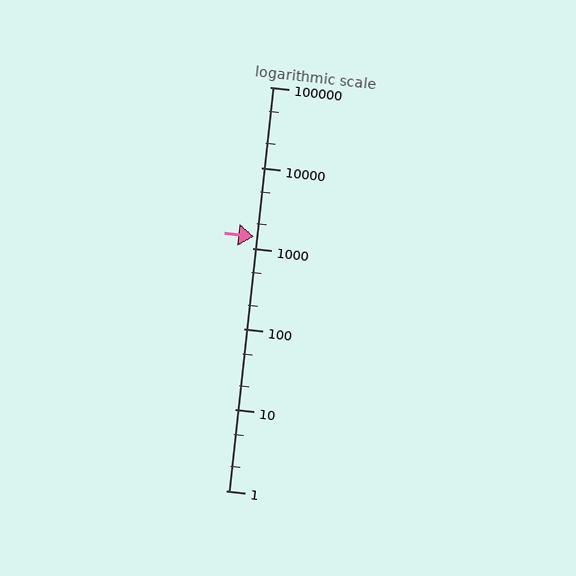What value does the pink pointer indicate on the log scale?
The pointer indicates approximately 1400.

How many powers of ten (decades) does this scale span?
The scale spans 5 decades, from 1 to 100000.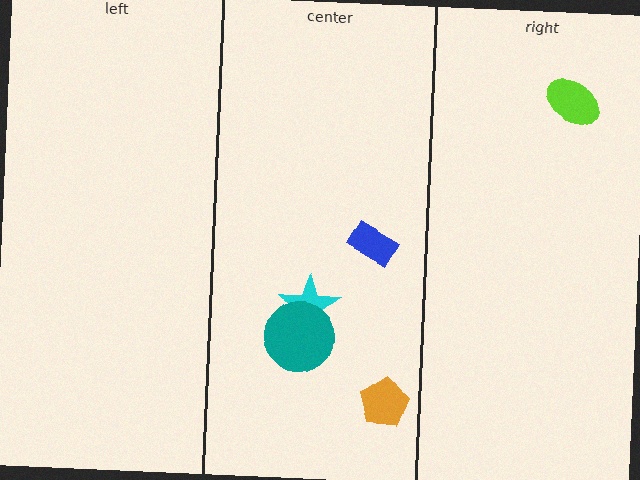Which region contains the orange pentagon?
The center region.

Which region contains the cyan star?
The center region.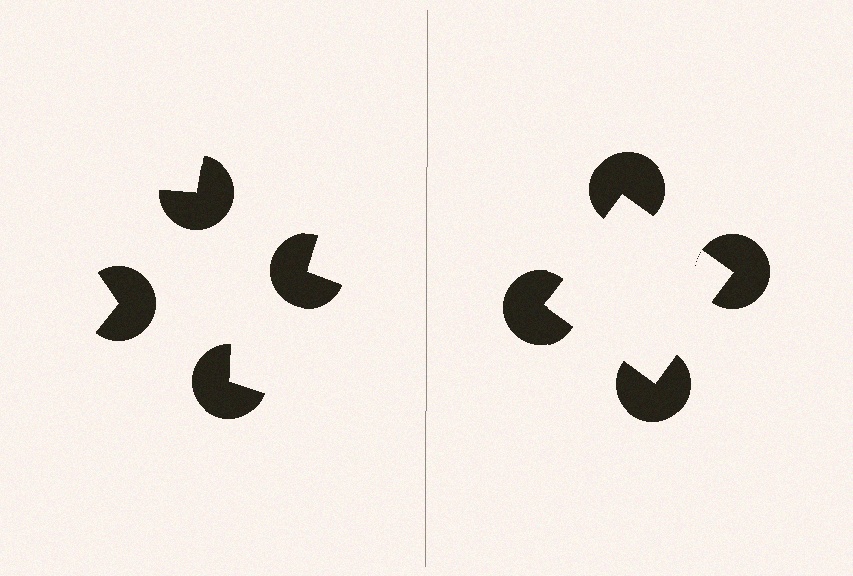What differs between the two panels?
The pac-man discs are positioned identically on both sides; only the wedge orientations differ. On the right they align to a square; on the left they are misaligned.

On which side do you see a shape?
An illusory square appears on the right side. On the left side the wedge cuts are rotated, so no coherent shape forms.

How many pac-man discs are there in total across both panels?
8 — 4 on each side.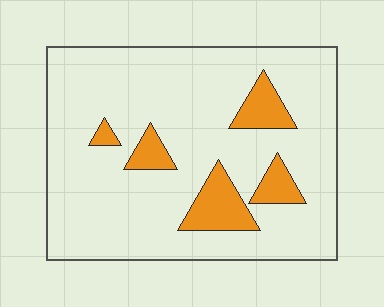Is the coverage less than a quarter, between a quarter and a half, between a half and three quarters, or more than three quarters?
Less than a quarter.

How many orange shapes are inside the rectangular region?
5.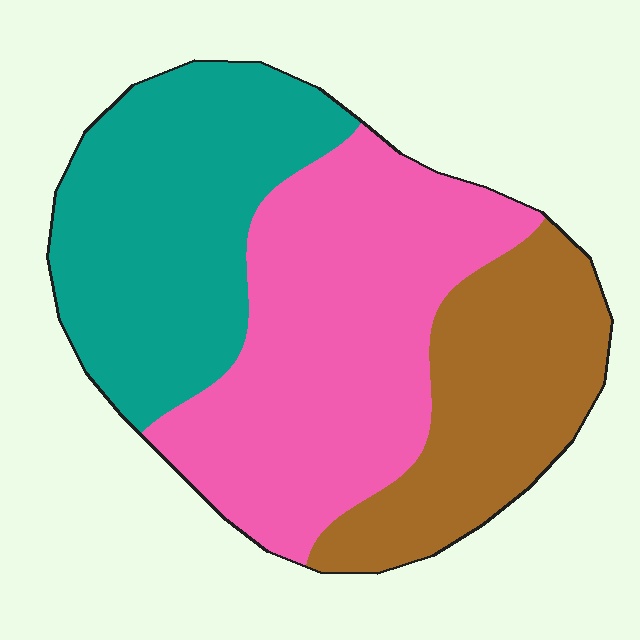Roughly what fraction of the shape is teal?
Teal takes up about one third (1/3) of the shape.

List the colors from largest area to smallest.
From largest to smallest: pink, teal, brown.